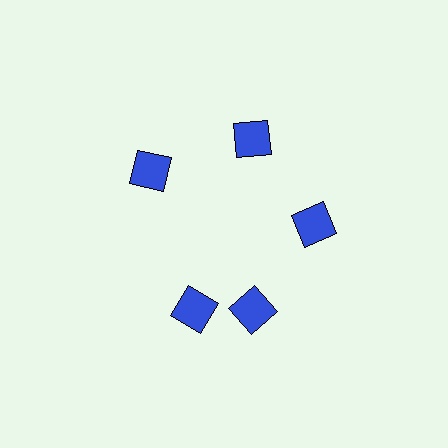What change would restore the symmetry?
The symmetry would be restored by rotating it back into even spacing with its neighbors so that all 5 diamonds sit at equal angles and equal distance from the center.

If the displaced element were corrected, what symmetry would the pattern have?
It would have 5-fold rotational symmetry — the pattern would map onto itself every 72 degrees.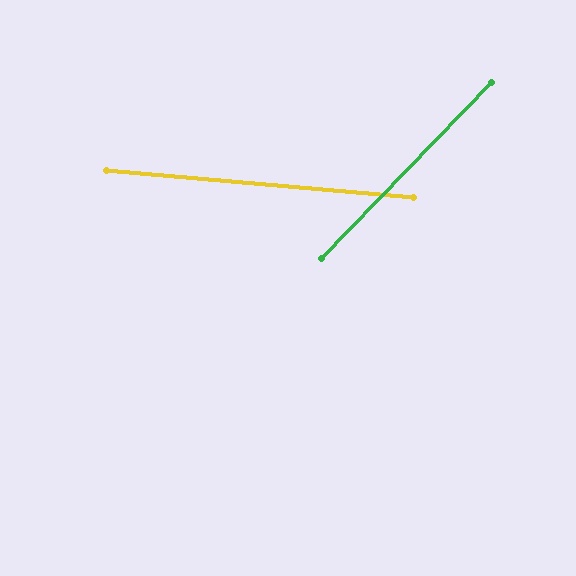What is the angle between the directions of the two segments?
Approximately 51 degrees.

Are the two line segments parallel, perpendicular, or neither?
Neither parallel nor perpendicular — they differ by about 51°.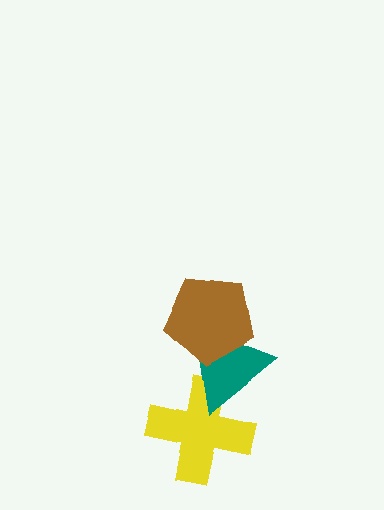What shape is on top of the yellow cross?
The teal triangle is on top of the yellow cross.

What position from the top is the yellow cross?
The yellow cross is 3rd from the top.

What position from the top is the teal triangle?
The teal triangle is 2nd from the top.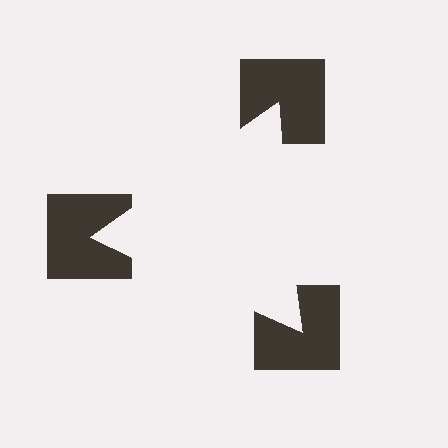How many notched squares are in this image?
There are 3 — one at each vertex of the illusory triangle.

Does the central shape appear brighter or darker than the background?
It typically appears slightly brighter than the background, even though no actual brightness change is drawn.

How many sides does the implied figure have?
3 sides.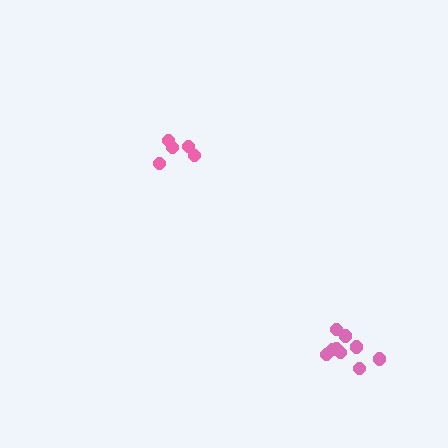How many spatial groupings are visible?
There are 2 spatial groupings.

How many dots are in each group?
Group 1: 9 dots, Group 2: 5 dots (14 total).